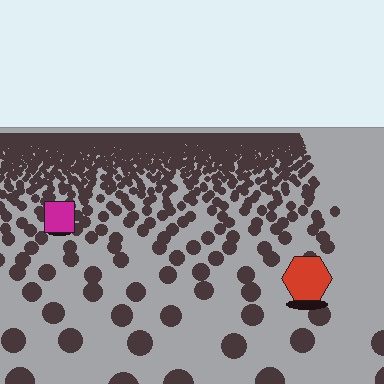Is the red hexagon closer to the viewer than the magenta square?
Yes. The red hexagon is closer — you can tell from the texture gradient: the ground texture is coarser near it.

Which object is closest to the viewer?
The red hexagon is closest. The texture marks near it are larger and more spread out.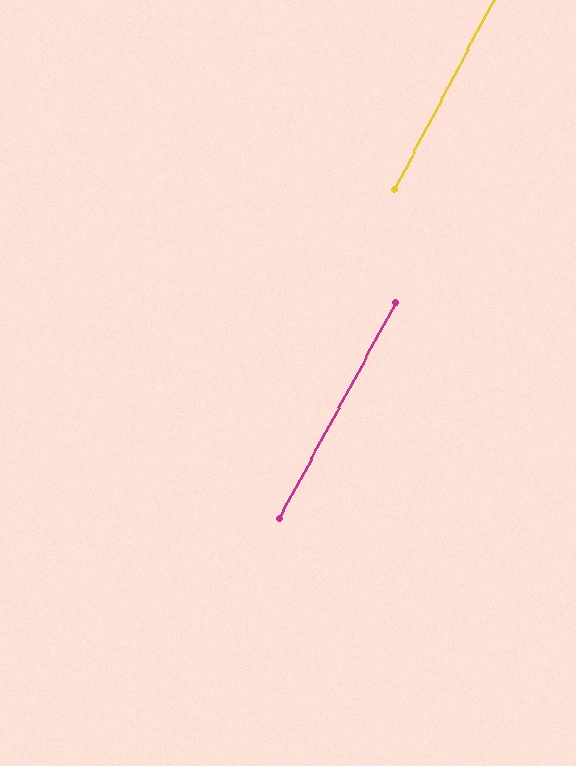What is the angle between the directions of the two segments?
Approximately 1 degree.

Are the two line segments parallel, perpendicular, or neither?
Parallel — their directions differ by only 1.0°.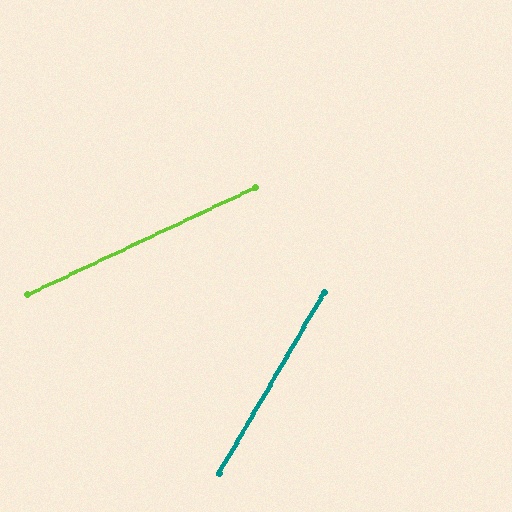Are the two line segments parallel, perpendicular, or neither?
Neither parallel nor perpendicular — they differ by about 35°.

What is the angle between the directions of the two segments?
Approximately 35 degrees.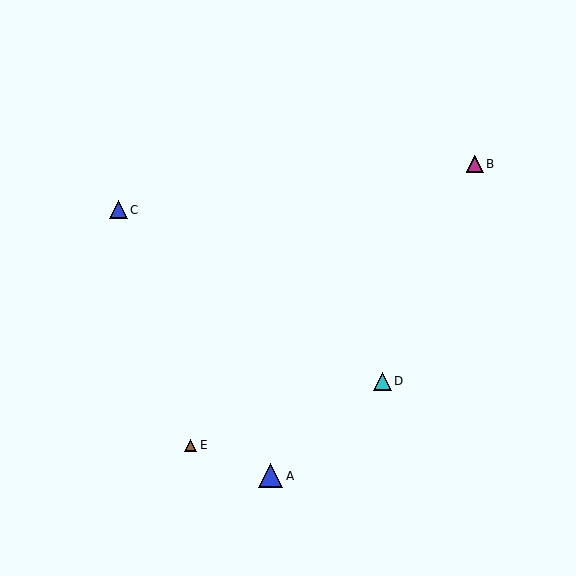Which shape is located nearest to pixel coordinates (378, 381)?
The cyan triangle (labeled D) at (382, 381) is nearest to that location.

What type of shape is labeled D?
Shape D is a cyan triangle.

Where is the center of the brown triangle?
The center of the brown triangle is at (191, 445).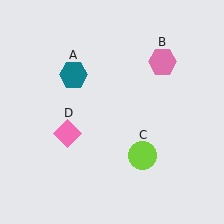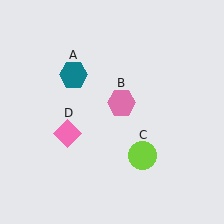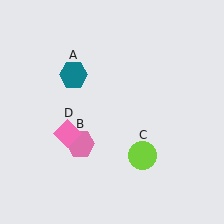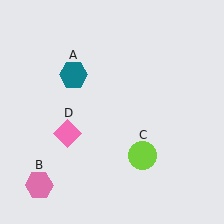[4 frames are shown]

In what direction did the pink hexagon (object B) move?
The pink hexagon (object B) moved down and to the left.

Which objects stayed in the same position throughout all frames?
Teal hexagon (object A) and lime circle (object C) and pink diamond (object D) remained stationary.